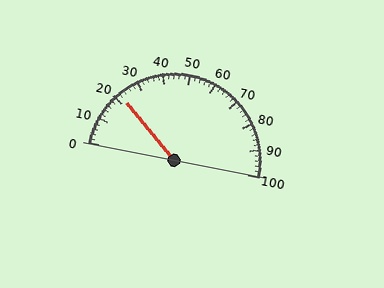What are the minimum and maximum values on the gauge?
The gauge ranges from 0 to 100.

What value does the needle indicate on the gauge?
The needle indicates approximately 22.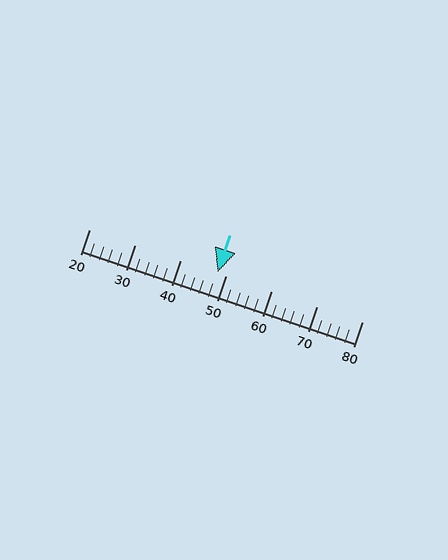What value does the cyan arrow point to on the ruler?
The cyan arrow points to approximately 48.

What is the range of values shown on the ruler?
The ruler shows values from 20 to 80.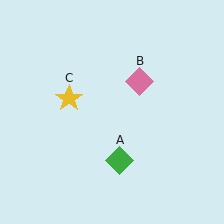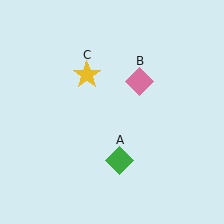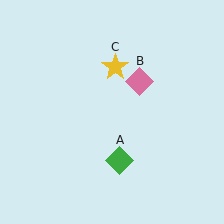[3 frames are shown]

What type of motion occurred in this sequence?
The yellow star (object C) rotated clockwise around the center of the scene.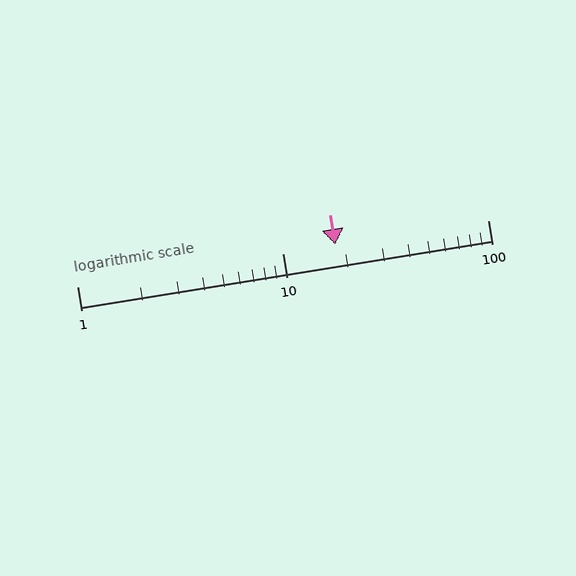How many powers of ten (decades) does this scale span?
The scale spans 2 decades, from 1 to 100.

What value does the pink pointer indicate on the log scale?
The pointer indicates approximately 18.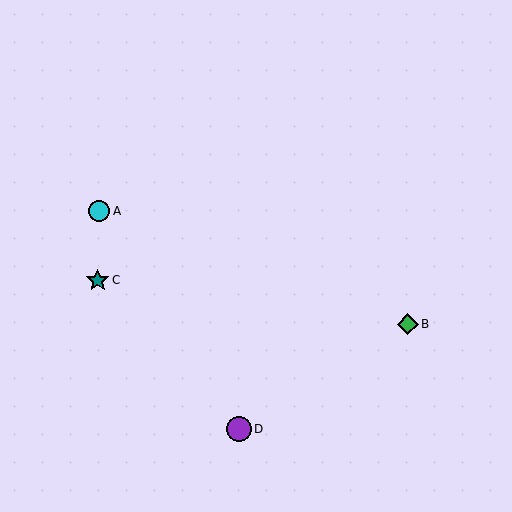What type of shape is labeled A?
Shape A is a cyan circle.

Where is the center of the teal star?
The center of the teal star is at (98, 280).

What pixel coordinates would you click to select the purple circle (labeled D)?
Click at (239, 429) to select the purple circle D.